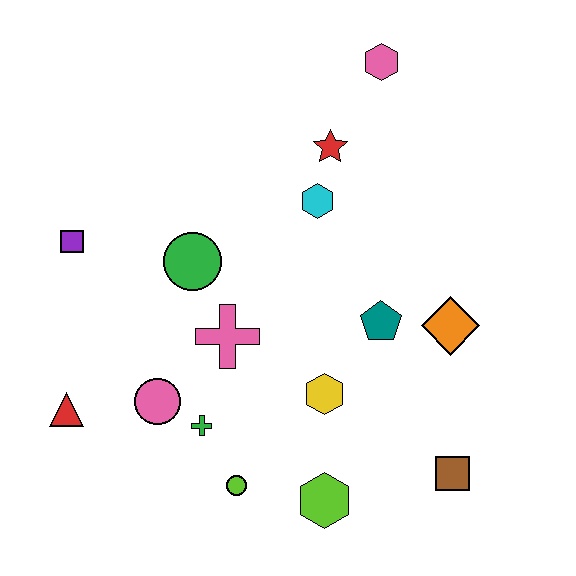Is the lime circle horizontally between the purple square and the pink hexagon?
Yes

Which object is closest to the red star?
The cyan hexagon is closest to the red star.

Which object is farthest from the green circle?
The brown square is farthest from the green circle.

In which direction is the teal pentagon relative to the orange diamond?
The teal pentagon is to the left of the orange diamond.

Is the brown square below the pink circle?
Yes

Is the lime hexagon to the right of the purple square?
Yes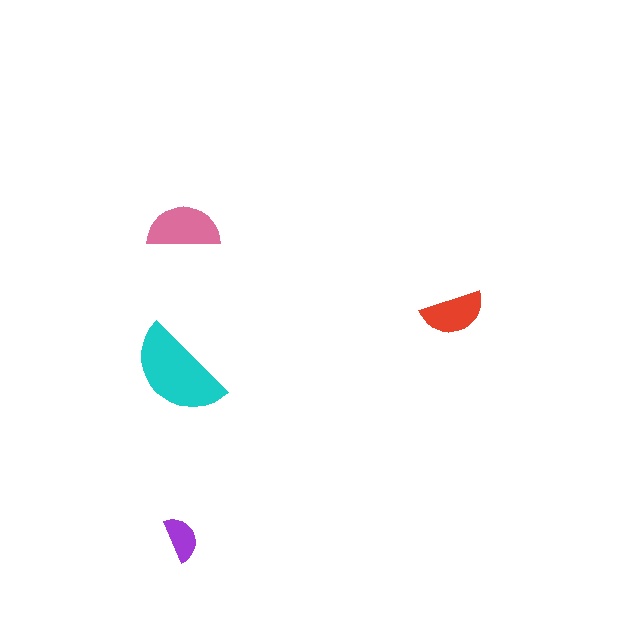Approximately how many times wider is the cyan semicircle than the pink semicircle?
About 1.5 times wider.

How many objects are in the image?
There are 4 objects in the image.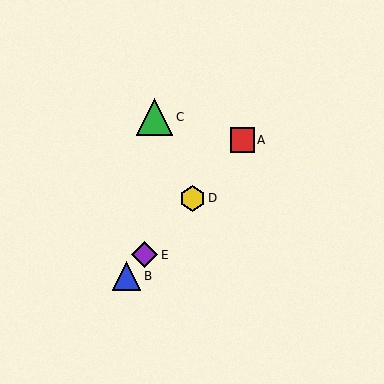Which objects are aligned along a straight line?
Objects A, B, D, E are aligned along a straight line.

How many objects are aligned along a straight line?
4 objects (A, B, D, E) are aligned along a straight line.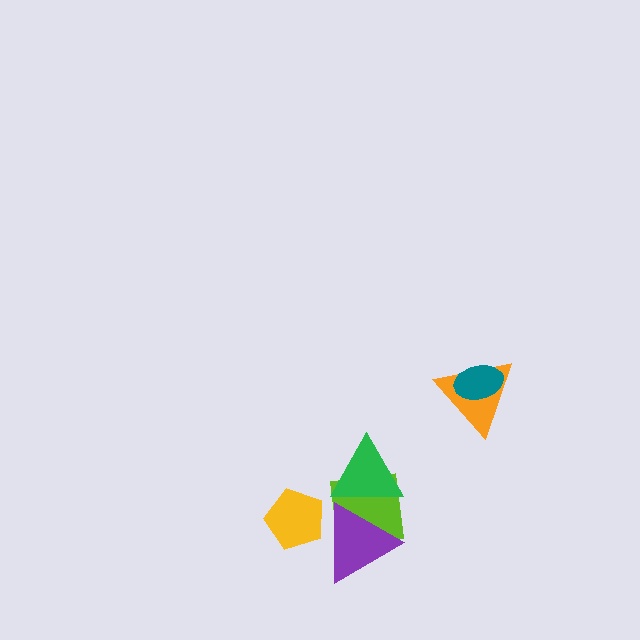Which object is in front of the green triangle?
The purple triangle is in front of the green triangle.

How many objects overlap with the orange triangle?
1 object overlaps with the orange triangle.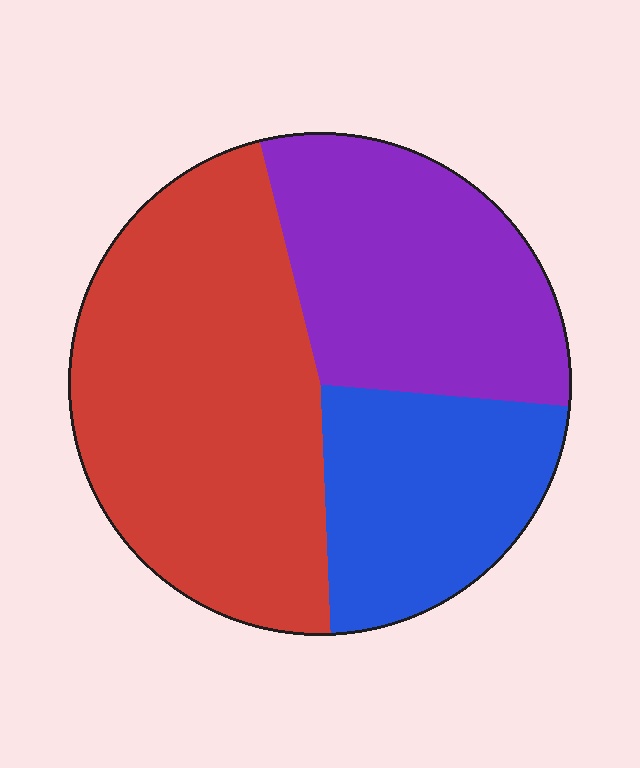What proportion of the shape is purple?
Purple takes up about one third (1/3) of the shape.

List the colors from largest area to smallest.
From largest to smallest: red, purple, blue.